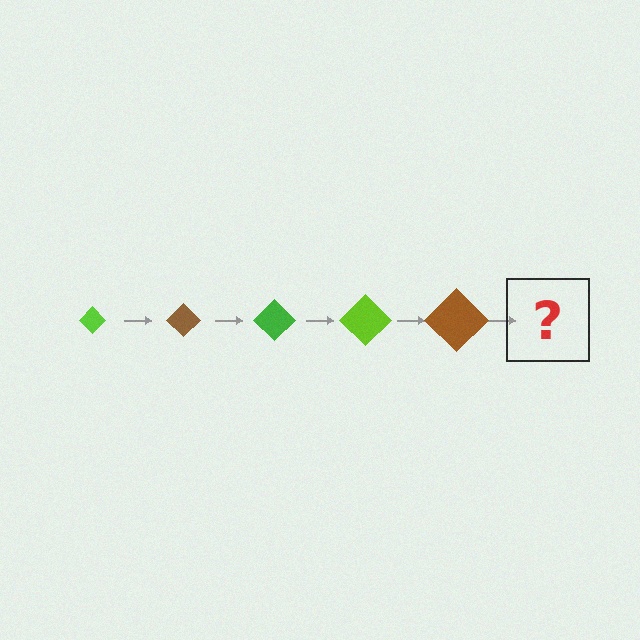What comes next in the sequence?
The next element should be a green diamond, larger than the previous one.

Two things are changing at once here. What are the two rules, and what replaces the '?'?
The two rules are that the diamond grows larger each step and the color cycles through lime, brown, and green. The '?' should be a green diamond, larger than the previous one.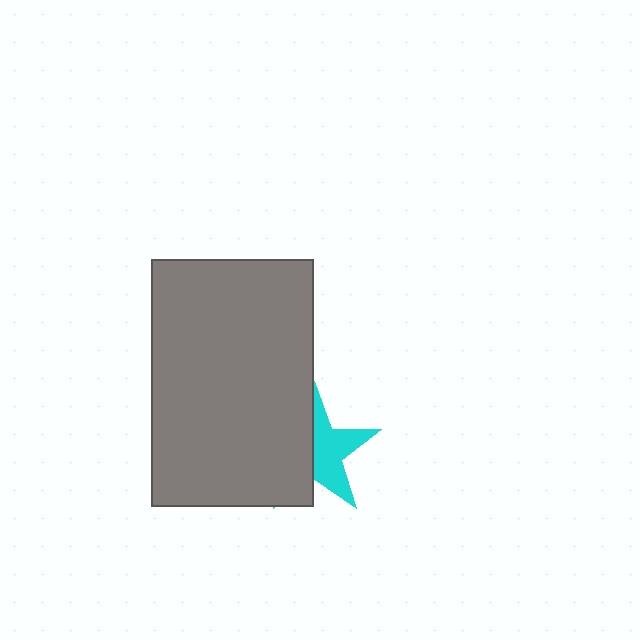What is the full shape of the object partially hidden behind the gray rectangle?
The partially hidden object is a cyan star.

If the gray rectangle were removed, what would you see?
You would see the complete cyan star.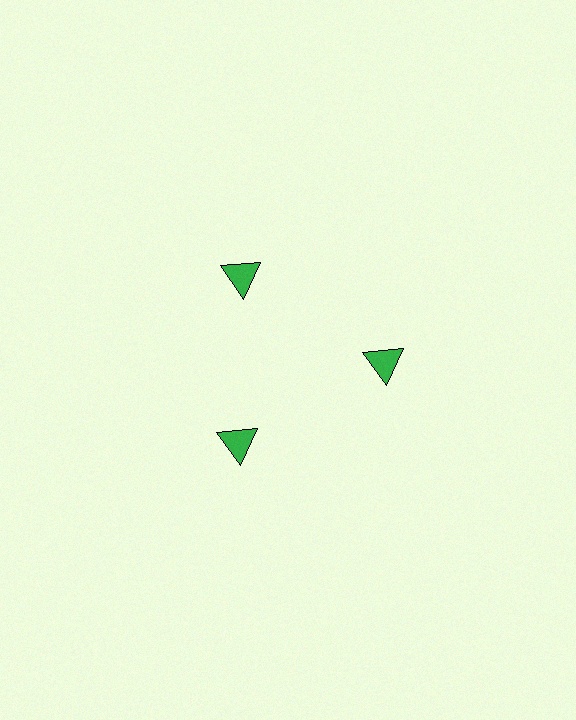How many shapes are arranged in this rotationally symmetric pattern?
There are 3 shapes, arranged in 3 groups of 1.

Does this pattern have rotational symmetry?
Yes, this pattern has 3-fold rotational symmetry. It looks the same after rotating 120 degrees around the center.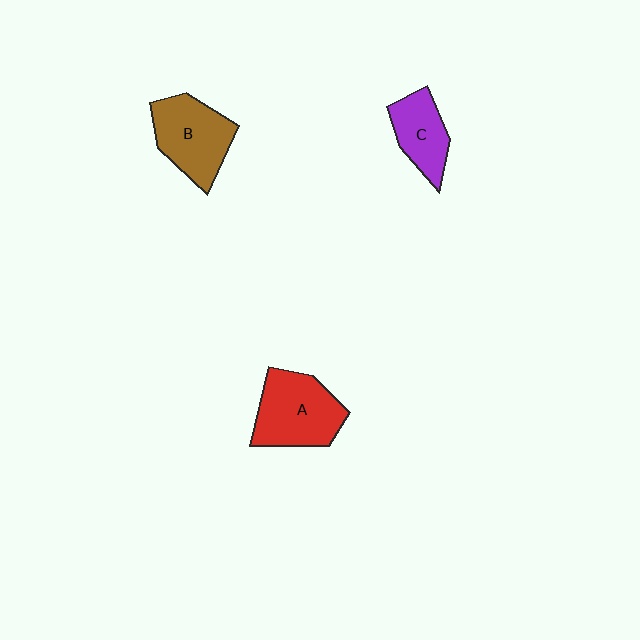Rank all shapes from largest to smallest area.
From largest to smallest: A (red), B (brown), C (purple).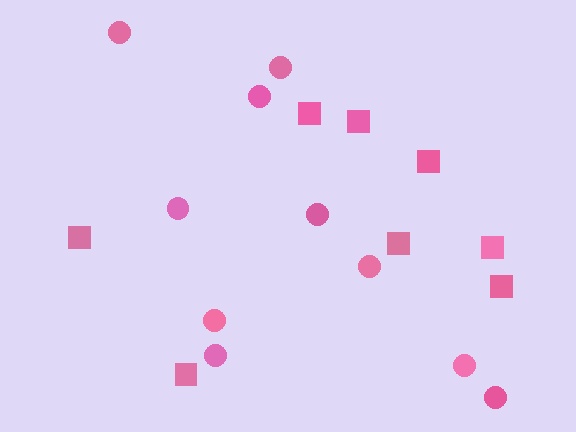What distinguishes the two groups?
There are 2 groups: one group of squares (8) and one group of circles (10).